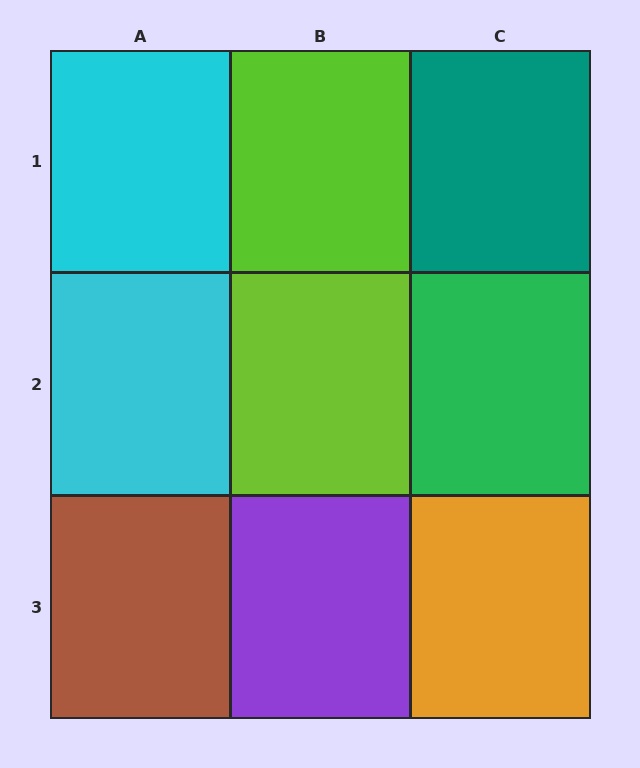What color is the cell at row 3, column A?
Brown.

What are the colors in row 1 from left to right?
Cyan, lime, teal.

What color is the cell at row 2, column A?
Cyan.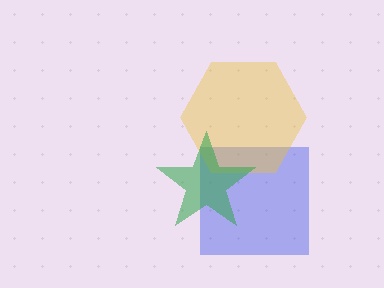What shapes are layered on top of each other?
The layered shapes are: a blue square, a yellow hexagon, a green star.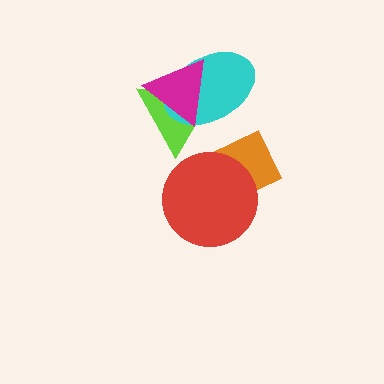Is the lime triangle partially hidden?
Yes, it is partially covered by another shape.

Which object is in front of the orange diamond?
The red circle is in front of the orange diamond.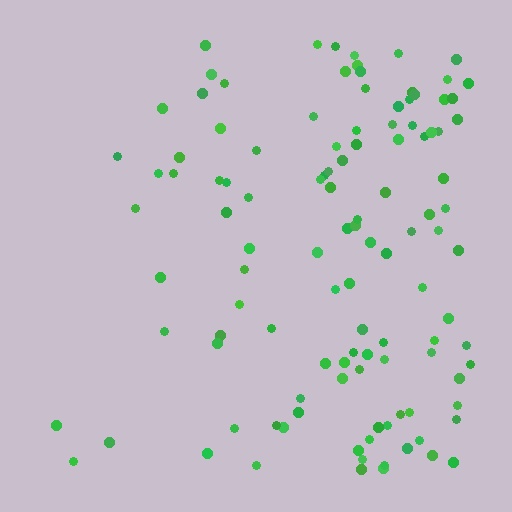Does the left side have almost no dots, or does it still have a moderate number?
Still a moderate number, just noticeably fewer than the right.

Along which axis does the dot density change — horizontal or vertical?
Horizontal.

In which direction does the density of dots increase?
From left to right, with the right side densest.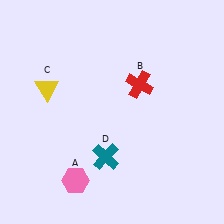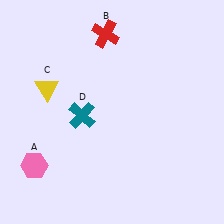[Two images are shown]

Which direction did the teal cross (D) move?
The teal cross (D) moved up.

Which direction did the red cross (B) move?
The red cross (B) moved up.